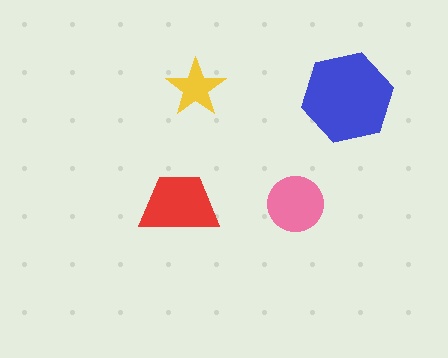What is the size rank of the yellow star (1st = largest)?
4th.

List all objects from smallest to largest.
The yellow star, the pink circle, the red trapezoid, the blue hexagon.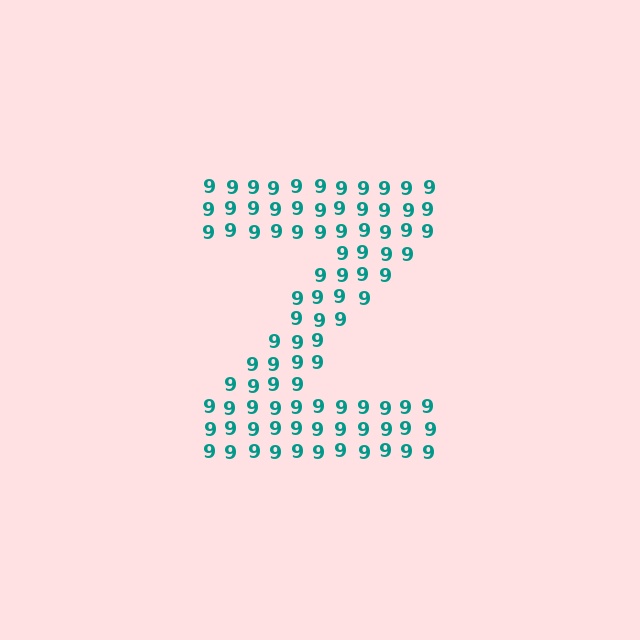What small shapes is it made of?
It is made of small digit 9's.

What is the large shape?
The large shape is the letter Z.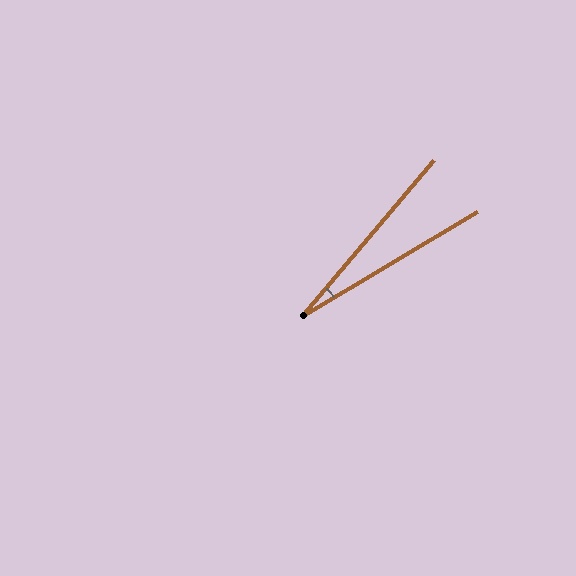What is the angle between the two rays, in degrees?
Approximately 19 degrees.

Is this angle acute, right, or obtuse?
It is acute.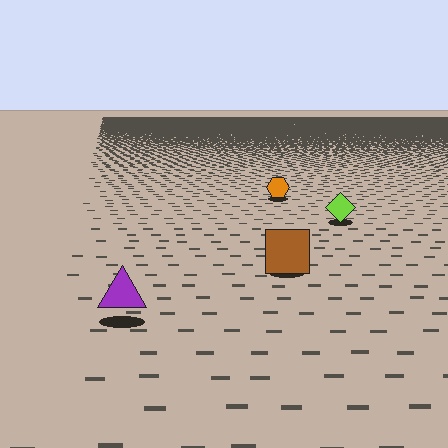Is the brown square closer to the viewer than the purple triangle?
No. The purple triangle is closer — you can tell from the texture gradient: the ground texture is coarser near it.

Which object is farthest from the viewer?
The orange hexagon is farthest from the viewer. It appears smaller and the ground texture around it is denser.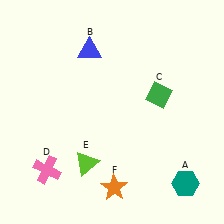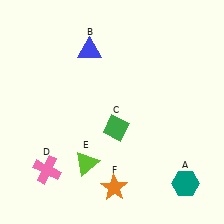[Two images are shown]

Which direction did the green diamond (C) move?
The green diamond (C) moved left.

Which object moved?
The green diamond (C) moved left.